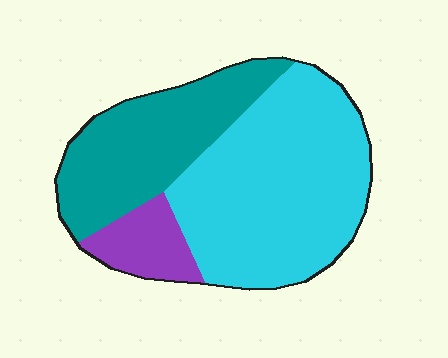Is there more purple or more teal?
Teal.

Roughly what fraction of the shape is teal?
Teal takes up between a quarter and a half of the shape.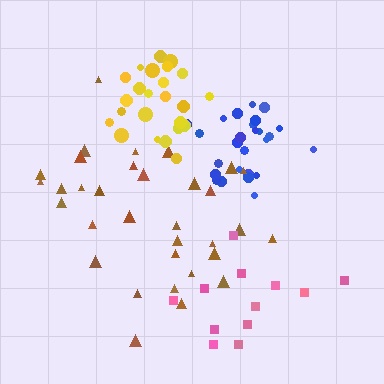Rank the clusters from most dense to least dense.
blue, yellow, brown, pink.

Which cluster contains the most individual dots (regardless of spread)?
Brown (33).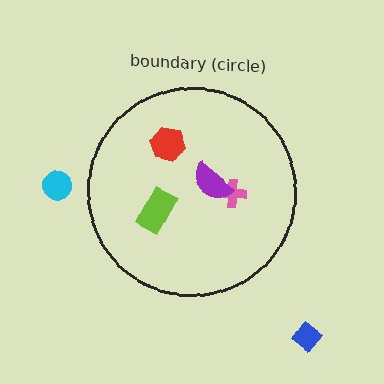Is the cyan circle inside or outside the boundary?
Outside.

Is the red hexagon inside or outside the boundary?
Inside.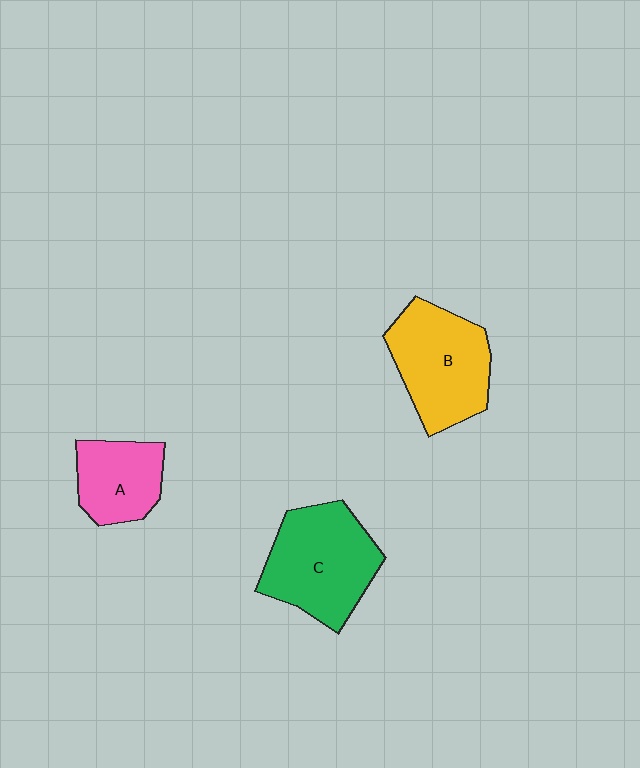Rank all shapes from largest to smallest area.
From largest to smallest: C (green), B (yellow), A (pink).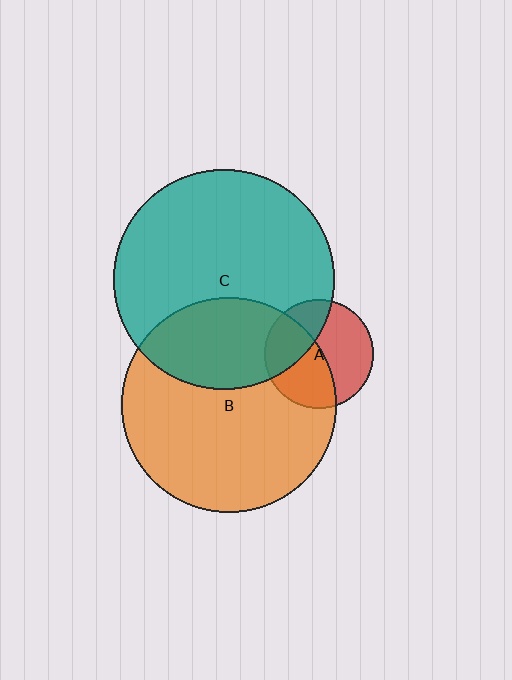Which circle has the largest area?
Circle C (teal).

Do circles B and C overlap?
Yes.